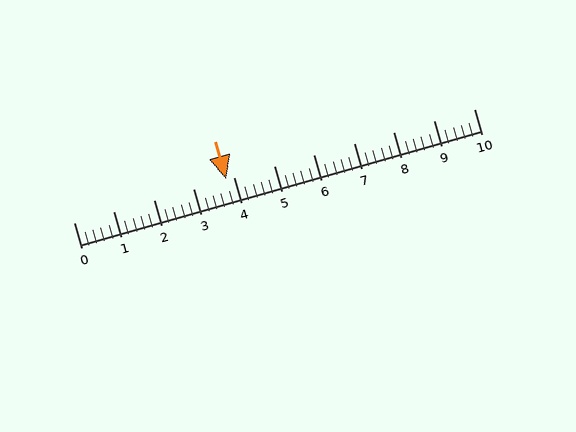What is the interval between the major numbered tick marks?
The major tick marks are spaced 1 units apart.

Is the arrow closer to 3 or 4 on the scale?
The arrow is closer to 4.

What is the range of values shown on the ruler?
The ruler shows values from 0 to 10.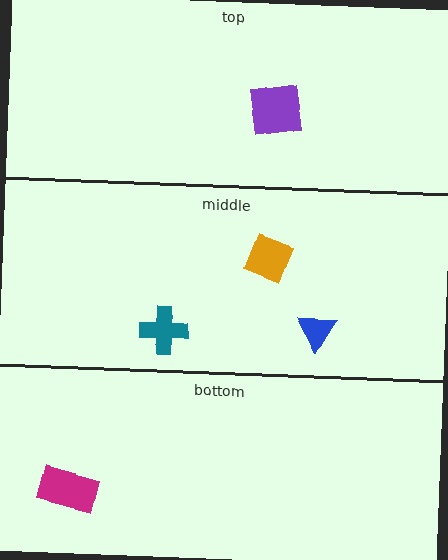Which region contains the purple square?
The top region.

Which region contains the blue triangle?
The middle region.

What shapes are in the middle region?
The orange diamond, the teal cross, the blue triangle.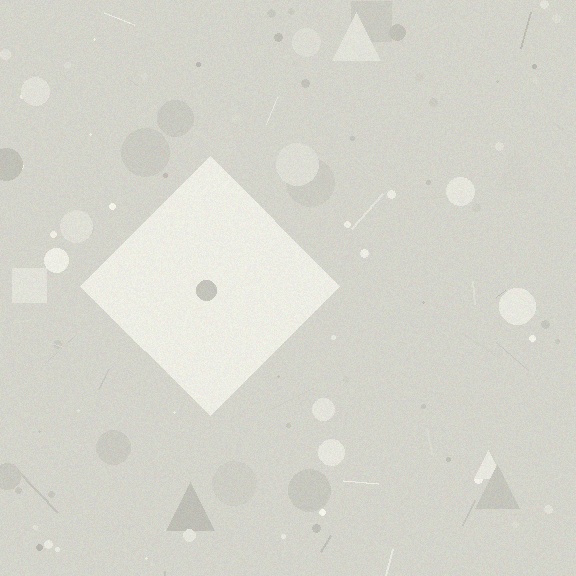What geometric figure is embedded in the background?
A diamond is embedded in the background.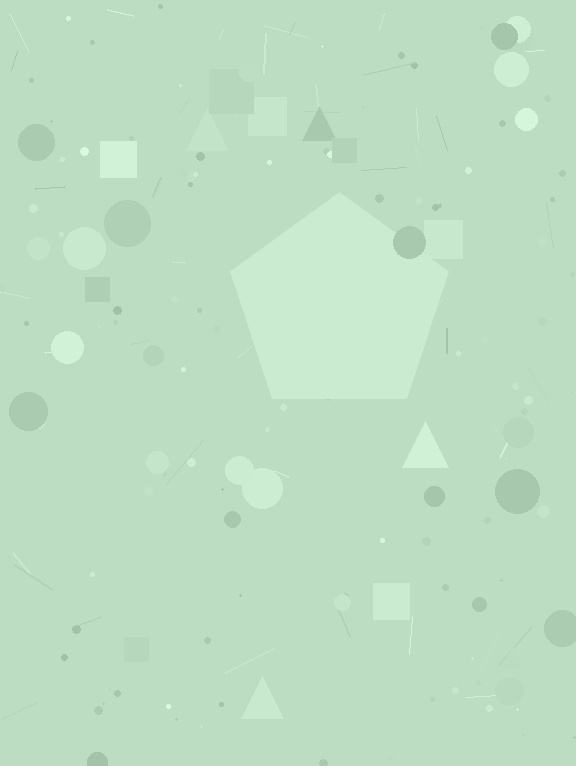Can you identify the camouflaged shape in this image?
The camouflaged shape is a pentagon.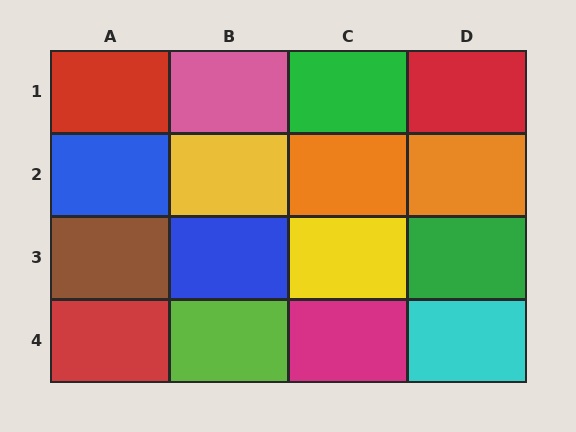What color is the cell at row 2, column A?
Blue.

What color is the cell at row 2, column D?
Orange.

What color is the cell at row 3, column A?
Brown.